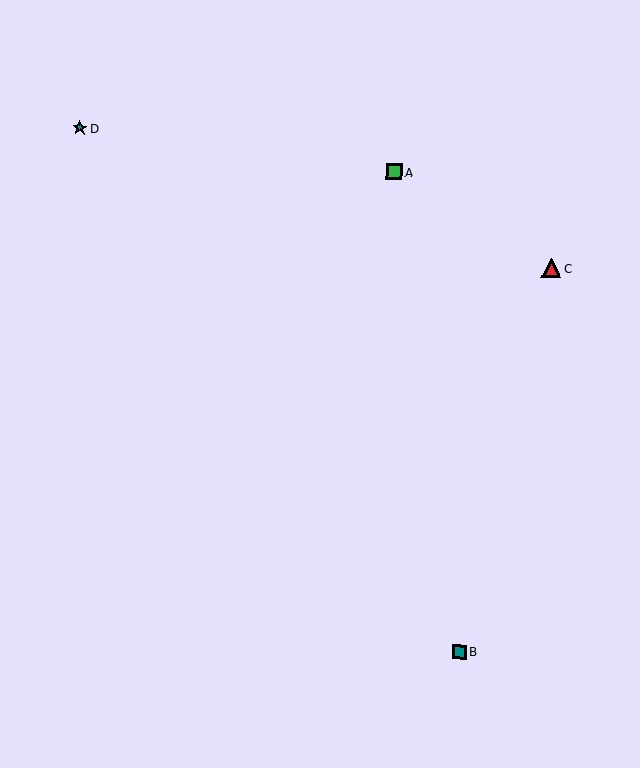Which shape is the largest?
The red triangle (labeled C) is the largest.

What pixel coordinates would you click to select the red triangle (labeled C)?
Click at (551, 268) to select the red triangle C.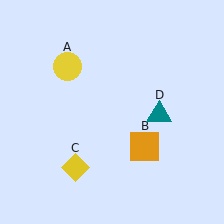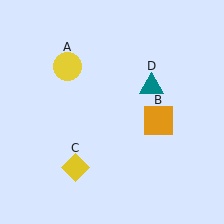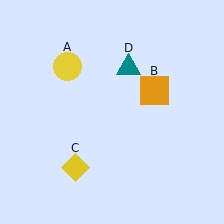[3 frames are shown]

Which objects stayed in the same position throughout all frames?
Yellow circle (object A) and yellow diamond (object C) remained stationary.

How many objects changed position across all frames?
2 objects changed position: orange square (object B), teal triangle (object D).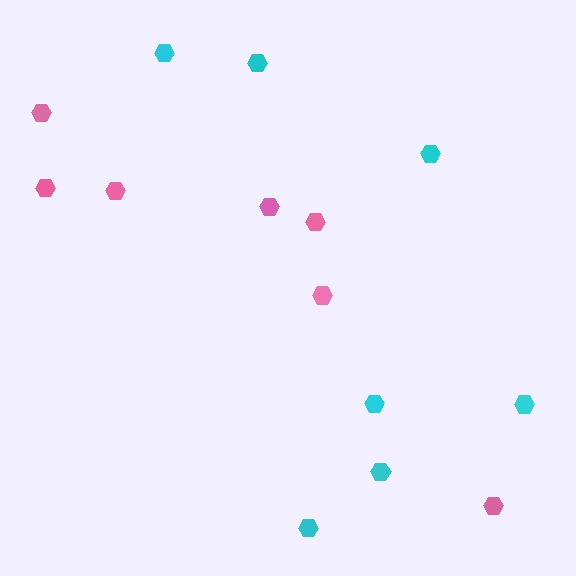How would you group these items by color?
There are 2 groups: one group of pink hexagons (7) and one group of cyan hexagons (7).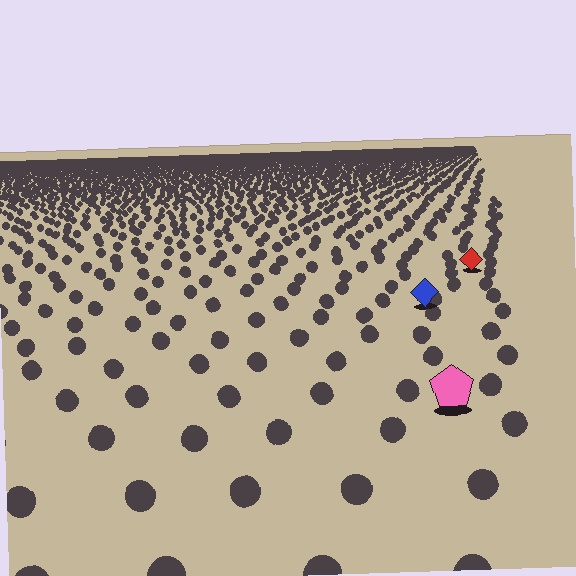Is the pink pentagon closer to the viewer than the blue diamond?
Yes. The pink pentagon is closer — you can tell from the texture gradient: the ground texture is coarser near it.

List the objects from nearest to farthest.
From nearest to farthest: the pink pentagon, the blue diamond, the red diamond.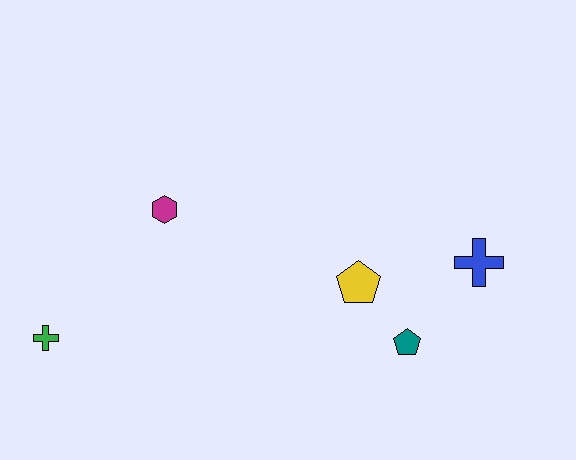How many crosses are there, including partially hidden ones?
There are 2 crosses.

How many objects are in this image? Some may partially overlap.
There are 5 objects.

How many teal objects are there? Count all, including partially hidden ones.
There is 1 teal object.